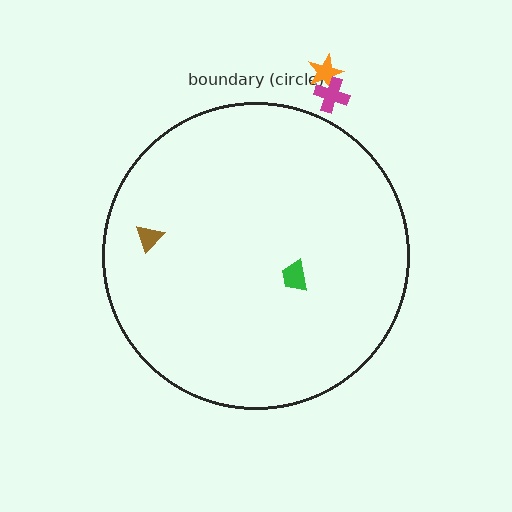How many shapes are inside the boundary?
2 inside, 2 outside.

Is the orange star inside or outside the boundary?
Outside.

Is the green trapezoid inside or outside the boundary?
Inside.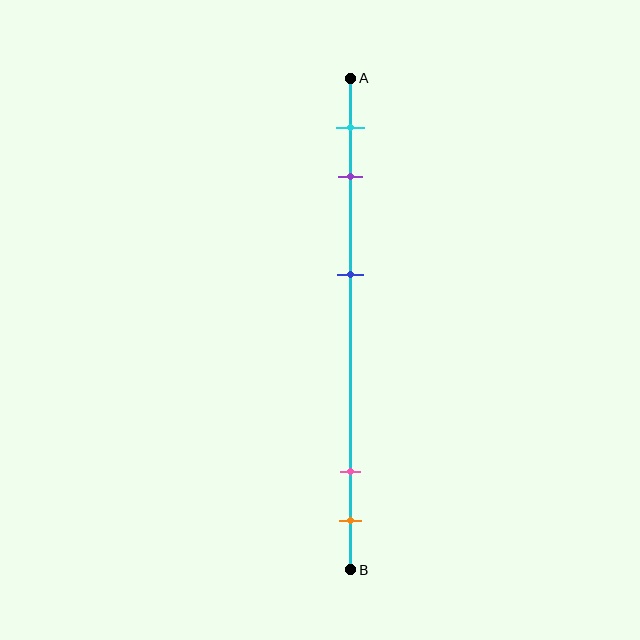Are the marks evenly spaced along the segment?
No, the marks are not evenly spaced.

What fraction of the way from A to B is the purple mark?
The purple mark is approximately 20% (0.2) of the way from A to B.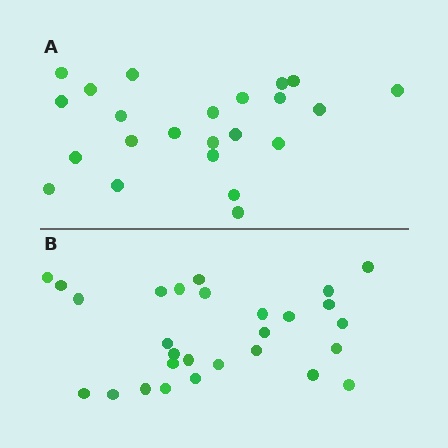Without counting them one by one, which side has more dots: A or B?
Region B (the bottom region) has more dots.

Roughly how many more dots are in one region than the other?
Region B has about 5 more dots than region A.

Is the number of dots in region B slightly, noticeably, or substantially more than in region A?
Region B has only slightly more — the two regions are fairly close. The ratio is roughly 1.2 to 1.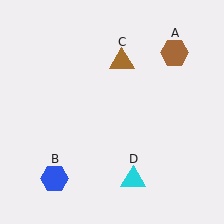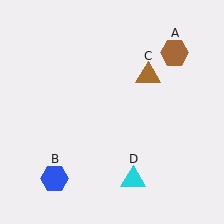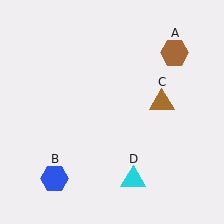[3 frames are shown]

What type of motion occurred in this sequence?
The brown triangle (object C) rotated clockwise around the center of the scene.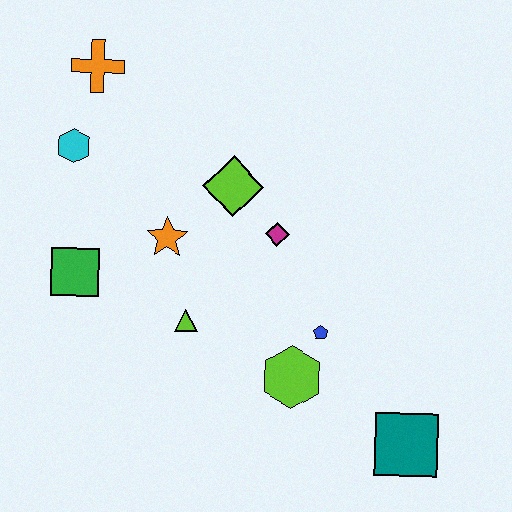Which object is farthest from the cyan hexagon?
The teal square is farthest from the cyan hexagon.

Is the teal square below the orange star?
Yes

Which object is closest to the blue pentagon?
The lime hexagon is closest to the blue pentagon.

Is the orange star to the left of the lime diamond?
Yes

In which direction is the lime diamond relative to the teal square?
The lime diamond is above the teal square.